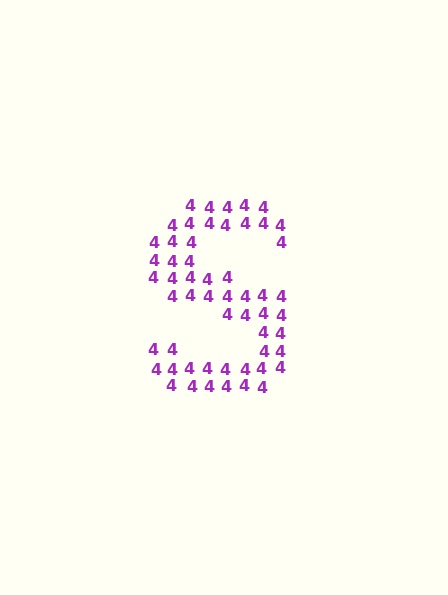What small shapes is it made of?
It is made of small digit 4's.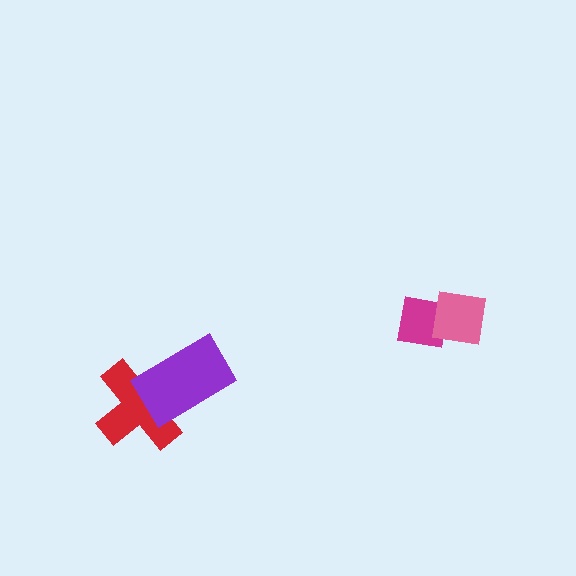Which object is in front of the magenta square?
The pink square is in front of the magenta square.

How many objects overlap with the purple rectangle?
1 object overlaps with the purple rectangle.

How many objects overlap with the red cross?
1 object overlaps with the red cross.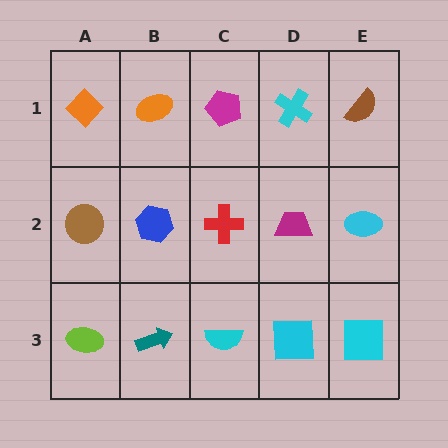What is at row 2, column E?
A cyan ellipse.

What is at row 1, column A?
An orange diamond.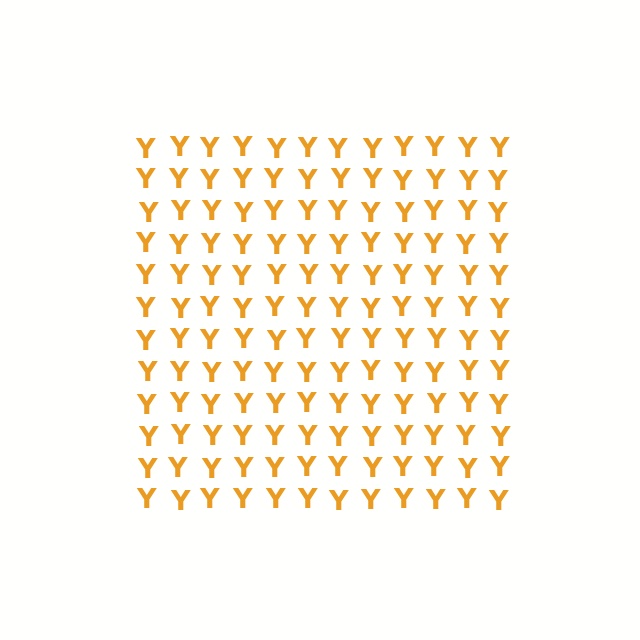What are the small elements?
The small elements are letter Y's.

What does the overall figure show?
The overall figure shows a square.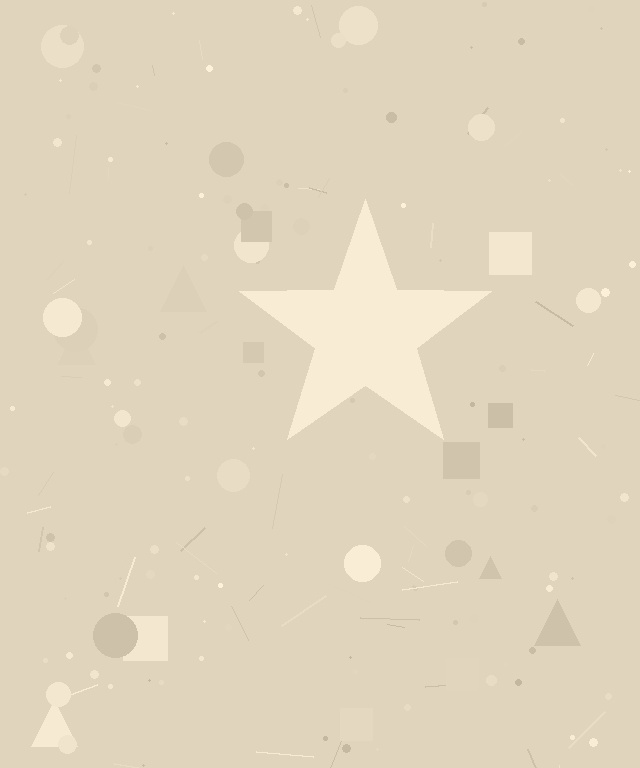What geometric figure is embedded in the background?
A star is embedded in the background.